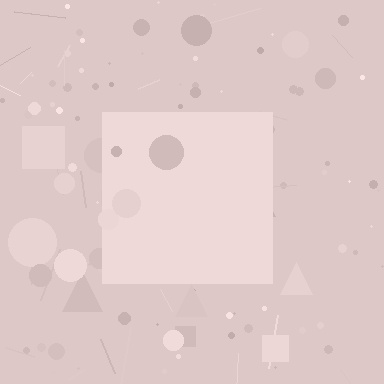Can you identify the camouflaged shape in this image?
The camouflaged shape is a square.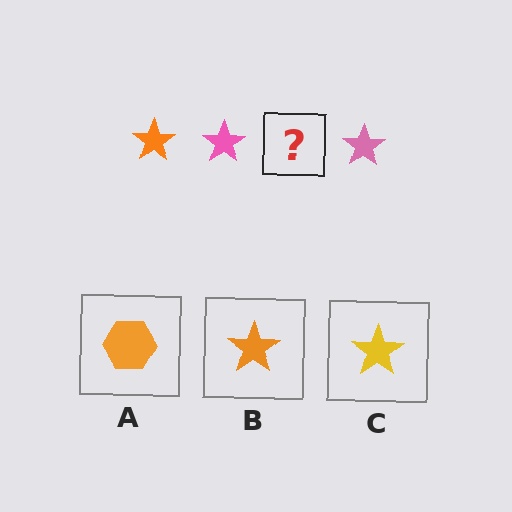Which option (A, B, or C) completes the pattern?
B.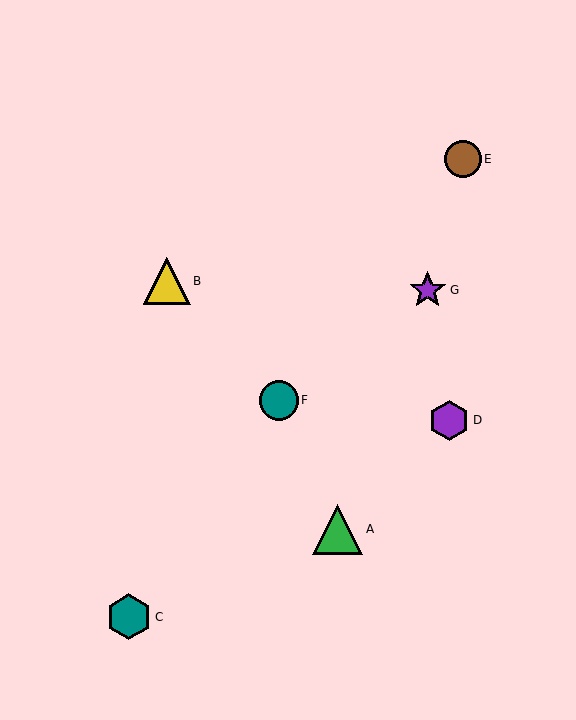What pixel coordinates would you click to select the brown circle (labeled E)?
Click at (463, 159) to select the brown circle E.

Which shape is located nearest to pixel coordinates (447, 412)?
The purple hexagon (labeled D) at (449, 420) is nearest to that location.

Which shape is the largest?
The green triangle (labeled A) is the largest.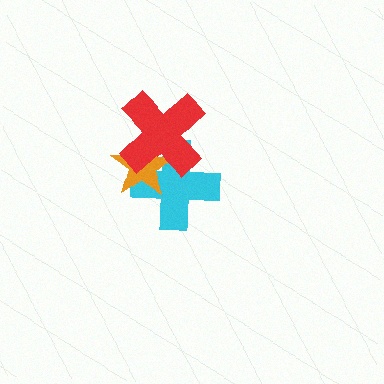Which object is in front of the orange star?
The red cross is in front of the orange star.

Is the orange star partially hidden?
Yes, it is partially covered by another shape.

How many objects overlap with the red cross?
2 objects overlap with the red cross.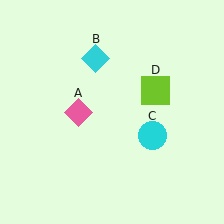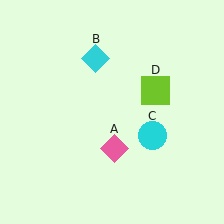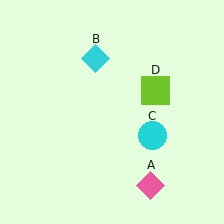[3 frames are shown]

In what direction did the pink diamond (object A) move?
The pink diamond (object A) moved down and to the right.